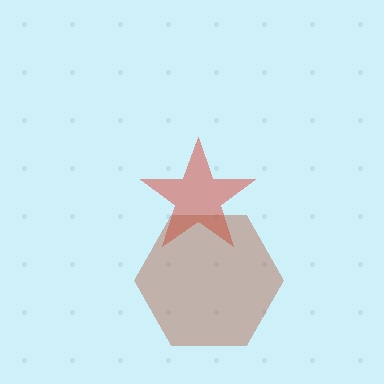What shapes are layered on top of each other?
The layered shapes are: a red star, a brown hexagon.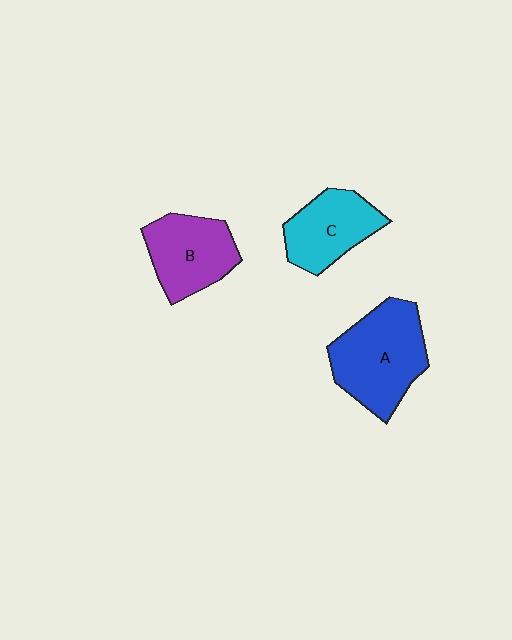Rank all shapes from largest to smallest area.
From largest to smallest: A (blue), B (purple), C (cyan).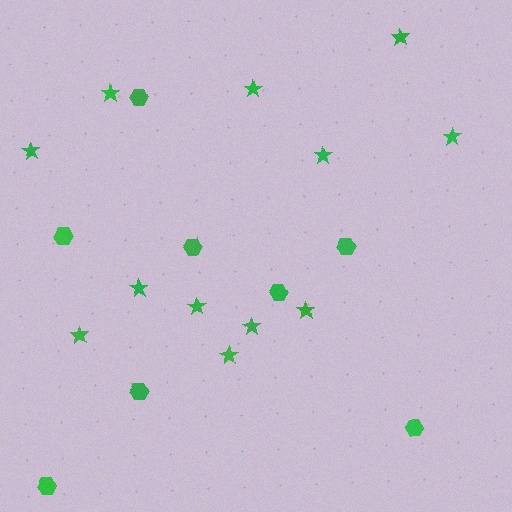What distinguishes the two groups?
There are 2 groups: one group of hexagons (8) and one group of stars (12).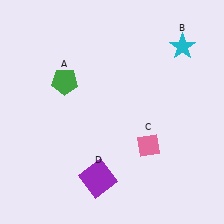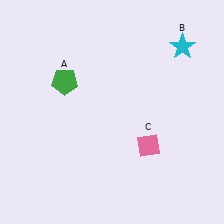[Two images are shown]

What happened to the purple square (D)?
The purple square (D) was removed in Image 2. It was in the bottom-left area of Image 1.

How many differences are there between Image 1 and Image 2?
There is 1 difference between the two images.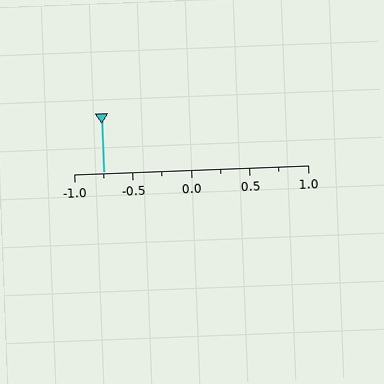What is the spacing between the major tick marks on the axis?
The major ticks are spaced 0.5 apart.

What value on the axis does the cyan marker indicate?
The marker indicates approximately -0.75.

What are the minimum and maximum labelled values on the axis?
The axis runs from -1.0 to 1.0.